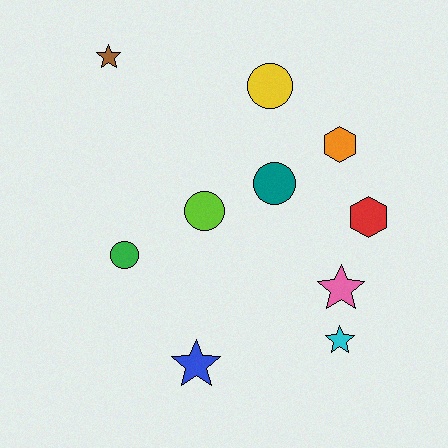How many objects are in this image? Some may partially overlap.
There are 10 objects.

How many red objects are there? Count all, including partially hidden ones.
There is 1 red object.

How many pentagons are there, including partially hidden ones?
There are no pentagons.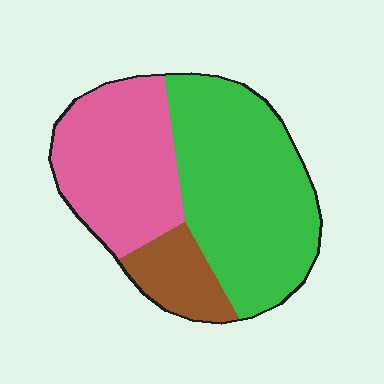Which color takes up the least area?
Brown, at roughly 15%.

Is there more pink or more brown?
Pink.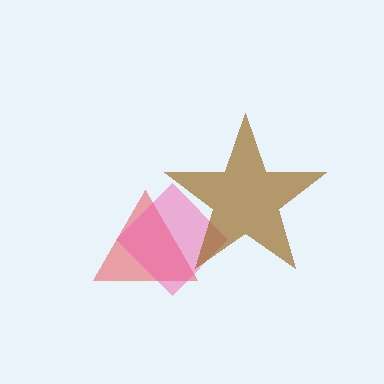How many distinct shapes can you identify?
There are 3 distinct shapes: a red triangle, a pink diamond, a brown star.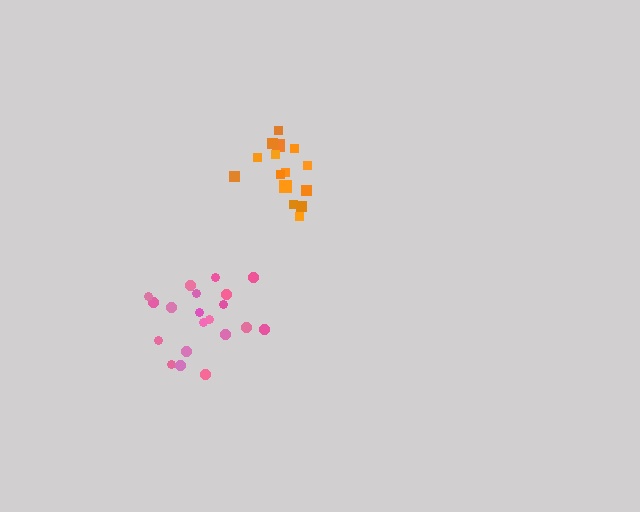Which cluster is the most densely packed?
Orange.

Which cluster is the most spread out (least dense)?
Pink.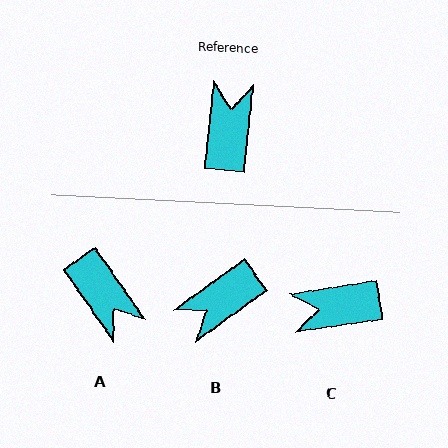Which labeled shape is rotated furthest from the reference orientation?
A, about 139 degrees away.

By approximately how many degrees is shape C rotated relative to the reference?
Approximately 105 degrees counter-clockwise.